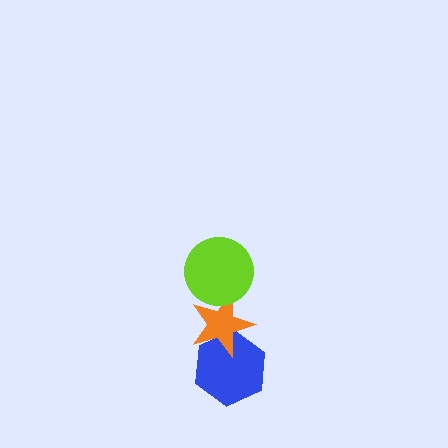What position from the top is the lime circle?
The lime circle is 1st from the top.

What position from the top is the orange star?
The orange star is 2nd from the top.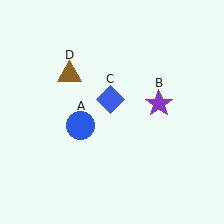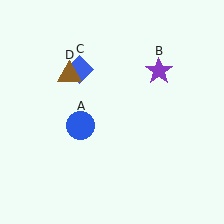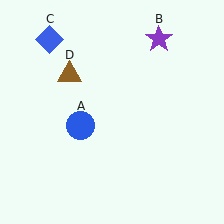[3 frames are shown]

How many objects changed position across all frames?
2 objects changed position: purple star (object B), blue diamond (object C).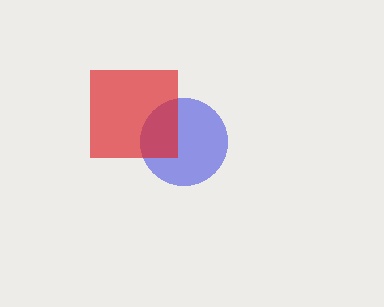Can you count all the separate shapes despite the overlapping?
Yes, there are 2 separate shapes.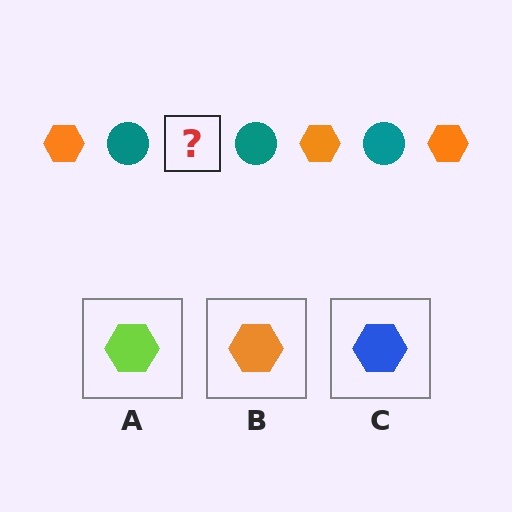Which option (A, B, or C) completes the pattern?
B.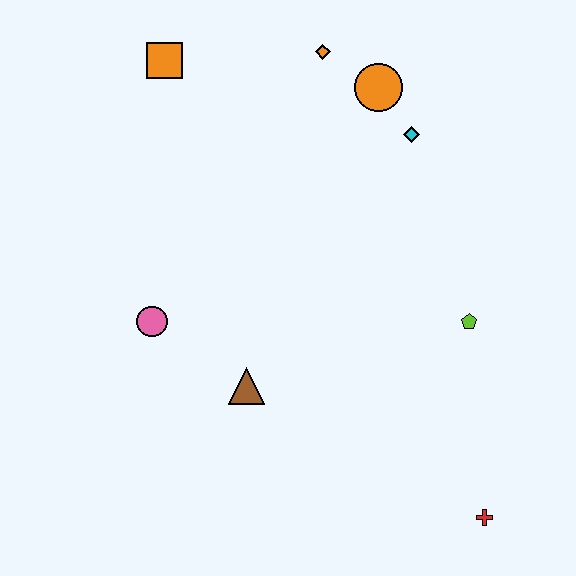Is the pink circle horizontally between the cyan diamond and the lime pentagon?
No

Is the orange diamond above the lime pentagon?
Yes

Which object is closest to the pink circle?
The brown triangle is closest to the pink circle.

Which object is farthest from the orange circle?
The red cross is farthest from the orange circle.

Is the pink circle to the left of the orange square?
Yes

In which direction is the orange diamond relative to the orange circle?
The orange diamond is to the left of the orange circle.